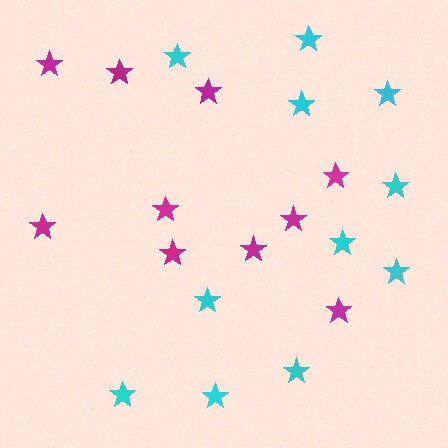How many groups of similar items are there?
There are 2 groups: one group of magenta stars (10) and one group of cyan stars (11).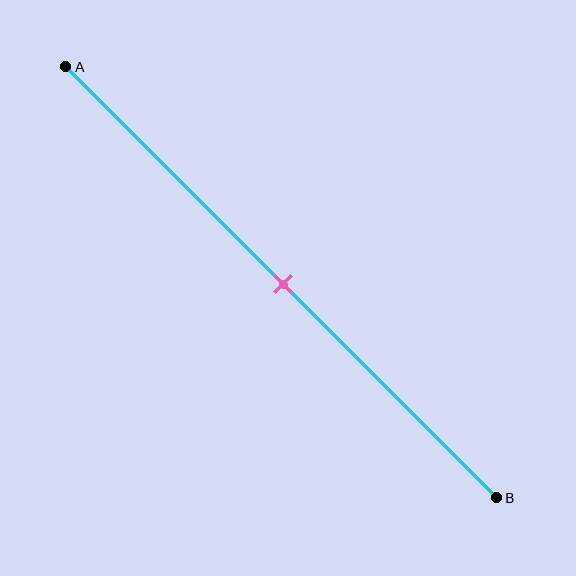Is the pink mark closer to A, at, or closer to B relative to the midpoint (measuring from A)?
The pink mark is approximately at the midpoint of segment AB.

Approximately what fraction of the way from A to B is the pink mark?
The pink mark is approximately 50% of the way from A to B.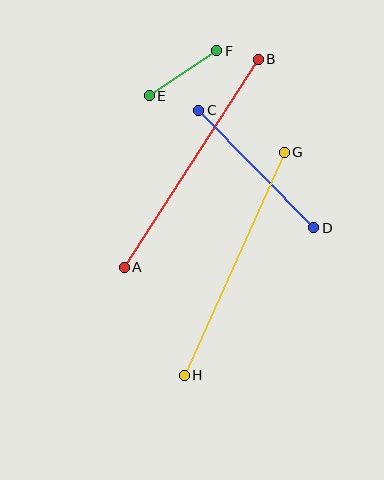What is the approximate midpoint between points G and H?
The midpoint is at approximately (234, 264) pixels.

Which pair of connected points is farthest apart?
Points A and B are farthest apart.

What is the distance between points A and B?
The distance is approximately 248 pixels.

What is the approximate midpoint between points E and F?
The midpoint is at approximately (183, 73) pixels.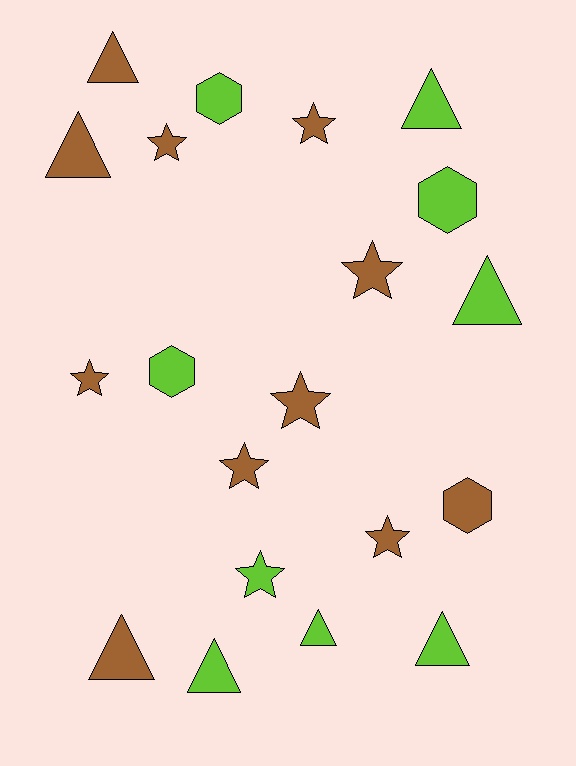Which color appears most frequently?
Brown, with 11 objects.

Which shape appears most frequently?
Triangle, with 8 objects.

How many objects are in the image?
There are 20 objects.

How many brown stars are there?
There are 7 brown stars.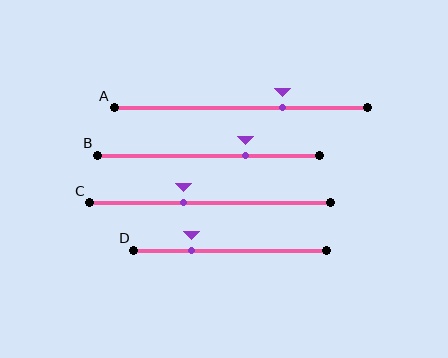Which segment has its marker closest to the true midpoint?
Segment C has its marker closest to the true midpoint.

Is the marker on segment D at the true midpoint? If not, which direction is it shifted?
No, the marker on segment D is shifted to the left by about 20% of the segment length.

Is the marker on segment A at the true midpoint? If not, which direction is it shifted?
No, the marker on segment A is shifted to the right by about 16% of the segment length.